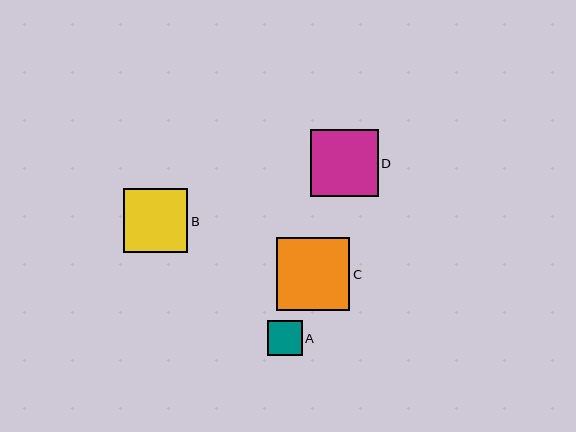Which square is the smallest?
Square A is the smallest with a size of approximately 35 pixels.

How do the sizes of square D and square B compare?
Square D and square B are approximately the same size.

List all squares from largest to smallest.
From largest to smallest: C, D, B, A.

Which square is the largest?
Square C is the largest with a size of approximately 73 pixels.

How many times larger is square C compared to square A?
Square C is approximately 2.1 times the size of square A.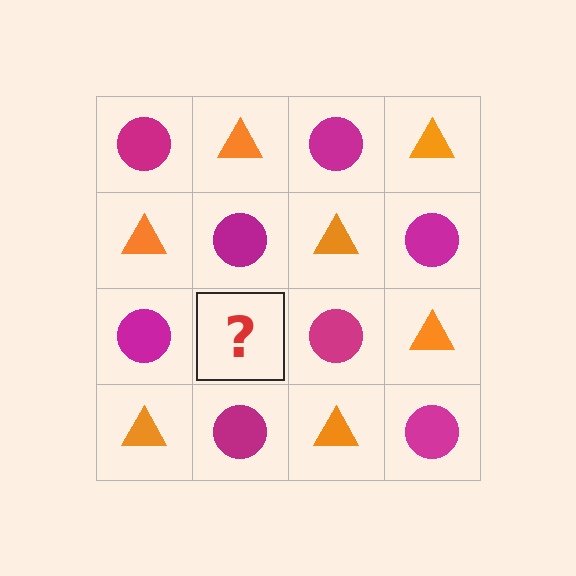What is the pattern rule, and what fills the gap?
The rule is that it alternates magenta circle and orange triangle in a checkerboard pattern. The gap should be filled with an orange triangle.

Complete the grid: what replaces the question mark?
The question mark should be replaced with an orange triangle.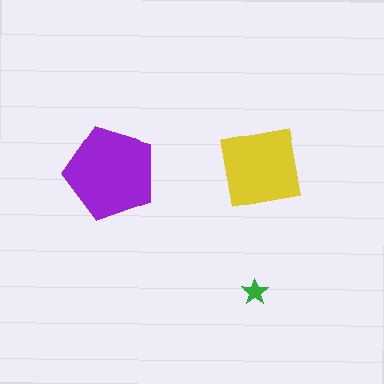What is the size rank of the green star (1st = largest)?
3rd.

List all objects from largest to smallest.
The purple pentagon, the yellow square, the green star.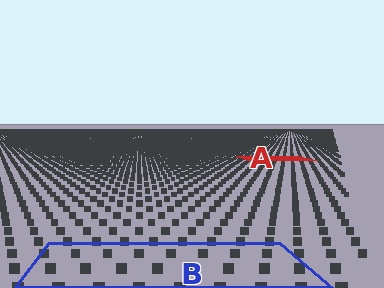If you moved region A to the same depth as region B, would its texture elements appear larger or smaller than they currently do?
They would appear larger. At a closer depth, the same texture elements are projected at a bigger on-screen size.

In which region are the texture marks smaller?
The texture marks are smaller in region A, because it is farther away.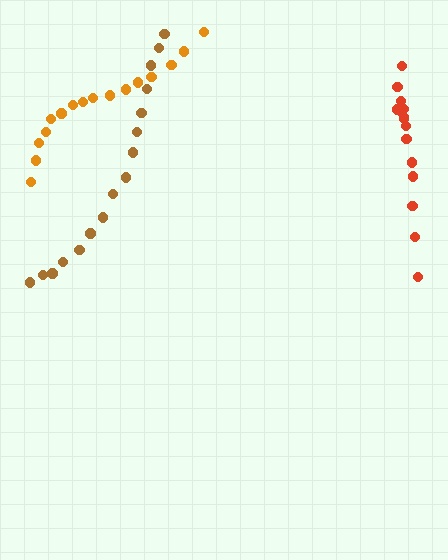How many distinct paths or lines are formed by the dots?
There are 3 distinct paths.